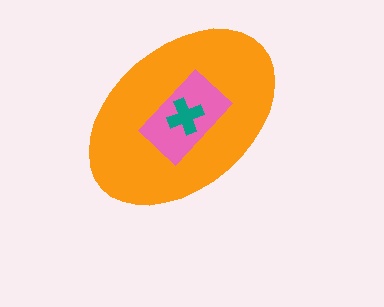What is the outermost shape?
The orange ellipse.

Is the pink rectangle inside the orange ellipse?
Yes.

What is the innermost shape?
The teal cross.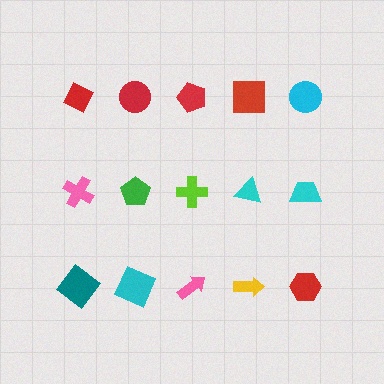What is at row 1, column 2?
A red circle.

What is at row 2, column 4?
A cyan triangle.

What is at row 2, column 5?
A cyan trapezoid.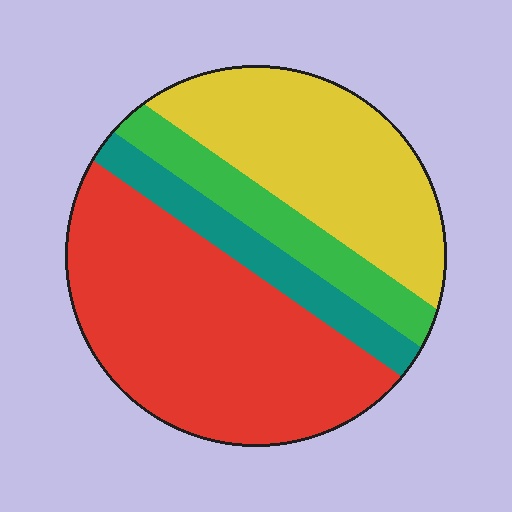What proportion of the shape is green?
Green takes up less than a quarter of the shape.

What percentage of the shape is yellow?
Yellow takes up about one third (1/3) of the shape.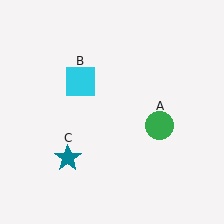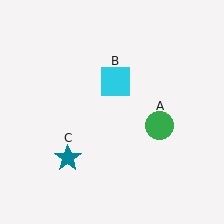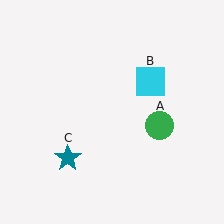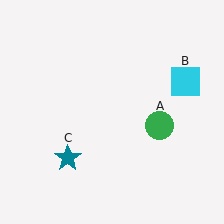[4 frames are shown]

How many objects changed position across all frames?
1 object changed position: cyan square (object B).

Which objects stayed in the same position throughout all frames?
Green circle (object A) and teal star (object C) remained stationary.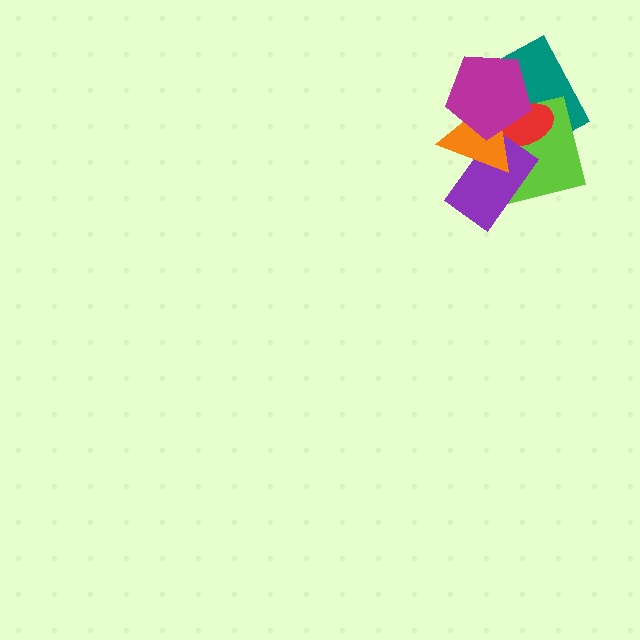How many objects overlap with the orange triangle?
5 objects overlap with the orange triangle.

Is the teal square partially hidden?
Yes, it is partially covered by another shape.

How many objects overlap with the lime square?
5 objects overlap with the lime square.